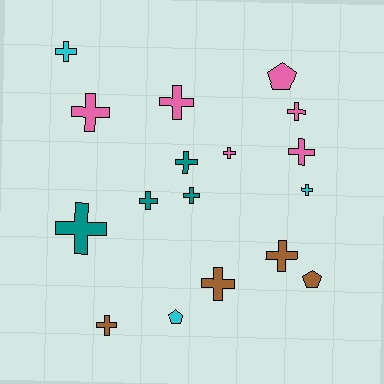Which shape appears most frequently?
Cross, with 14 objects.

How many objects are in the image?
There are 17 objects.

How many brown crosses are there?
There are 3 brown crosses.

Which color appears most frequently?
Pink, with 6 objects.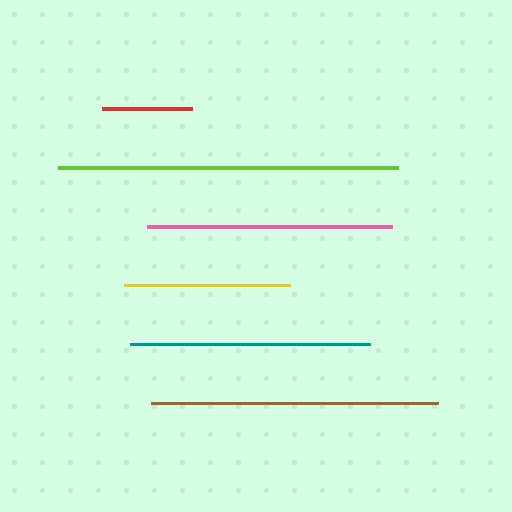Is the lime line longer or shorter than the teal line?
The lime line is longer than the teal line.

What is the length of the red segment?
The red segment is approximately 90 pixels long.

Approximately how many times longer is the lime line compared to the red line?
The lime line is approximately 3.8 times the length of the red line.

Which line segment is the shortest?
The red line is the shortest at approximately 90 pixels.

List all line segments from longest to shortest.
From longest to shortest: lime, brown, pink, teal, yellow, red.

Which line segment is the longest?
The lime line is the longest at approximately 340 pixels.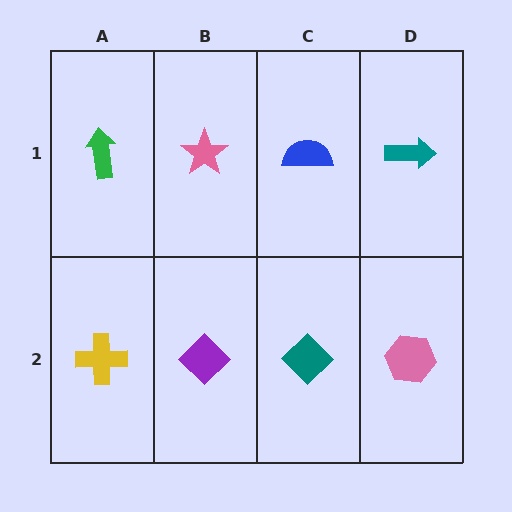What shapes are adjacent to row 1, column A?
A yellow cross (row 2, column A), a pink star (row 1, column B).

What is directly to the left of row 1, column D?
A blue semicircle.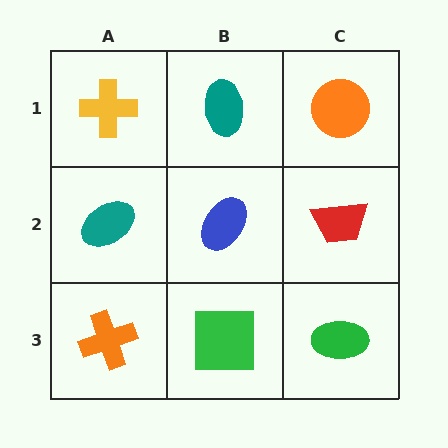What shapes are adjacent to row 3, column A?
A teal ellipse (row 2, column A), a green square (row 3, column B).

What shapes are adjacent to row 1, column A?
A teal ellipse (row 2, column A), a teal ellipse (row 1, column B).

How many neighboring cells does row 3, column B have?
3.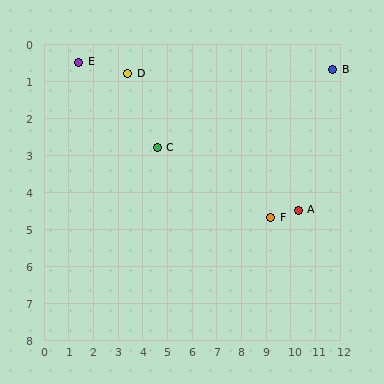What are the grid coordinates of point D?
Point D is at approximately (3.4, 0.8).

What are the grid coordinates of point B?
Point B is at approximately (11.7, 0.7).